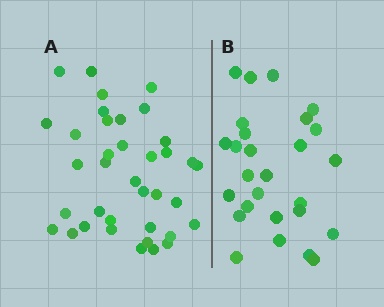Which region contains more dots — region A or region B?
Region A (the left region) has more dots.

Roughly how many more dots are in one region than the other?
Region A has roughly 10 or so more dots than region B.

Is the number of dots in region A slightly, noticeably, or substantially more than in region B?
Region A has noticeably more, but not dramatically so. The ratio is roughly 1.4 to 1.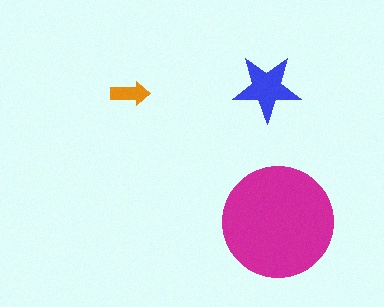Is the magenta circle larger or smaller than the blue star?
Larger.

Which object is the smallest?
The orange arrow.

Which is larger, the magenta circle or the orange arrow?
The magenta circle.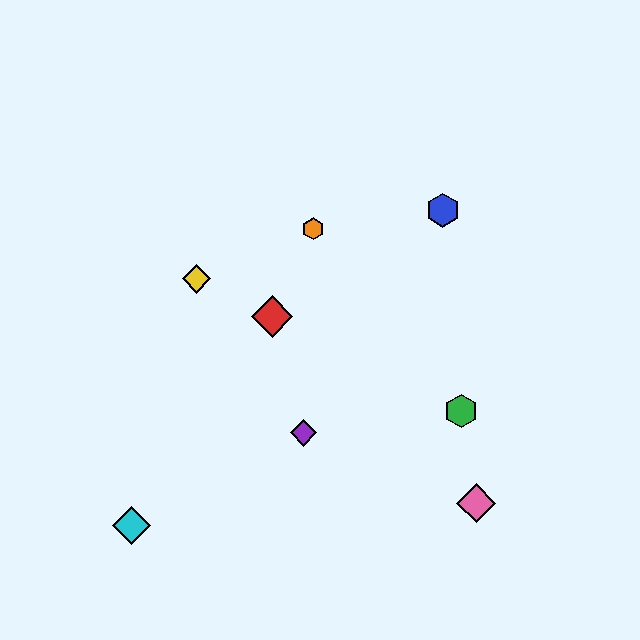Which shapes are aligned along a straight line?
The red diamond, the green hexagon, the yellow diamond are aligned along a straight line.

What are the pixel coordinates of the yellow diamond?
The yellow diamond is at (196, 279).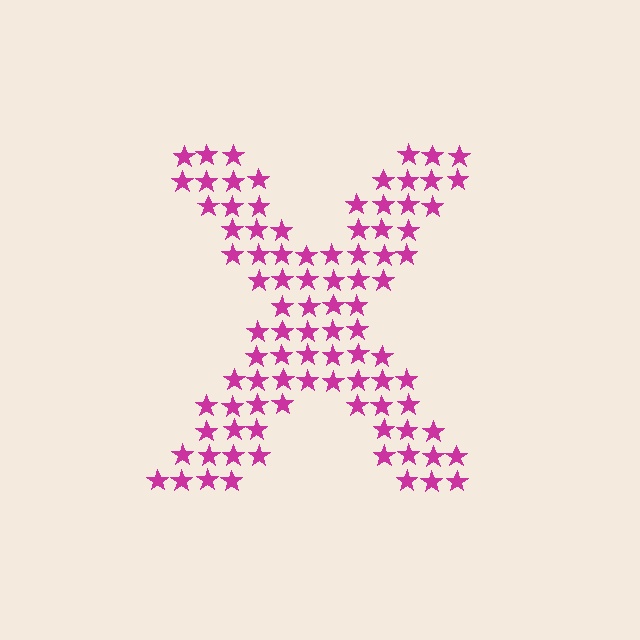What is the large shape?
The large shape is the letter X.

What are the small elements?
The small elements are stars.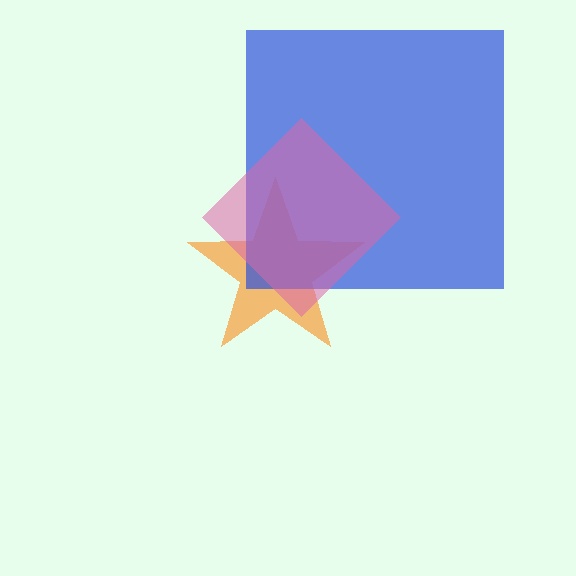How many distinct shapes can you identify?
There are 3 distinct shapes: an orange star, a blue square, a pink diamond.